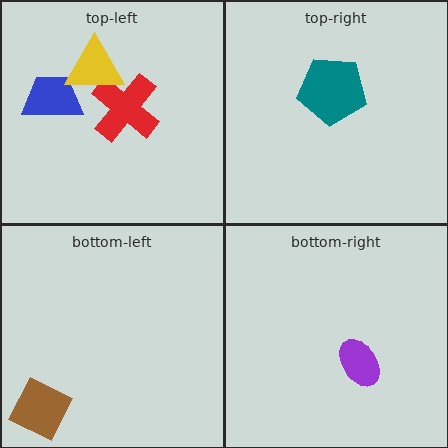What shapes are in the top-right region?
The teal pentagon.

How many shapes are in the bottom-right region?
1.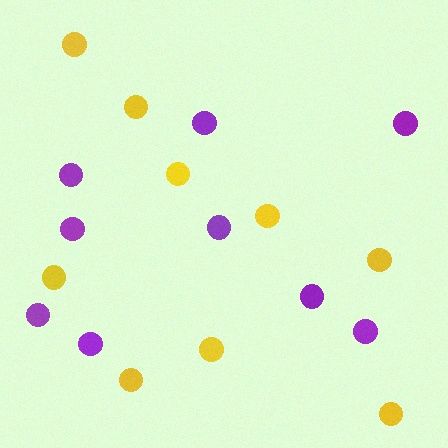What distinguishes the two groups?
There are 2 groups: one group of purple circles (9) and one group of yellow circles (9).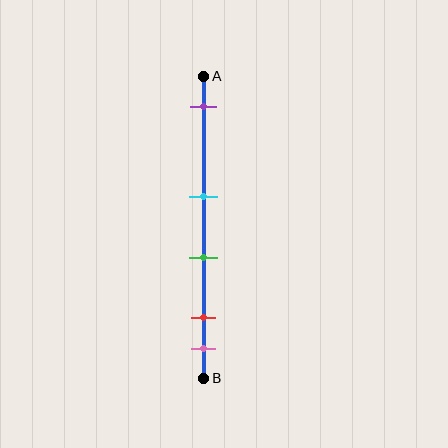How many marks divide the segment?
There are 5 marks dividing the segment.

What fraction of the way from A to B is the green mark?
The green mark is approximately 60% (0.6) of the way from A to B.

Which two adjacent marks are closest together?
The red and pink marks are the closest adjacent pair.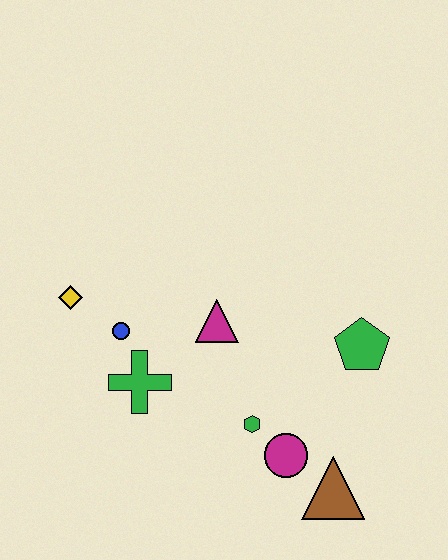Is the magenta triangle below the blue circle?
No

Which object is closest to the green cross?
The blue circle is closest to the green cross.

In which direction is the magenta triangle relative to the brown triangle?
The magenta triangle is above the brown triangle.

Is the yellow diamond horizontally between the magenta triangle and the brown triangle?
No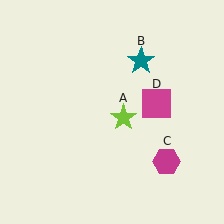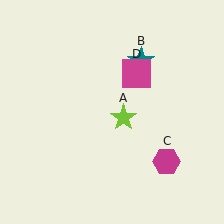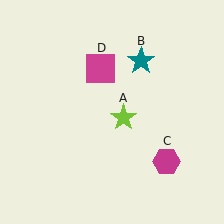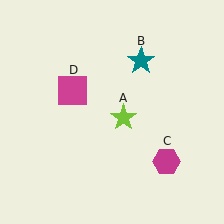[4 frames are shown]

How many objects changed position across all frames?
1 object changed position: magenta square (object D).